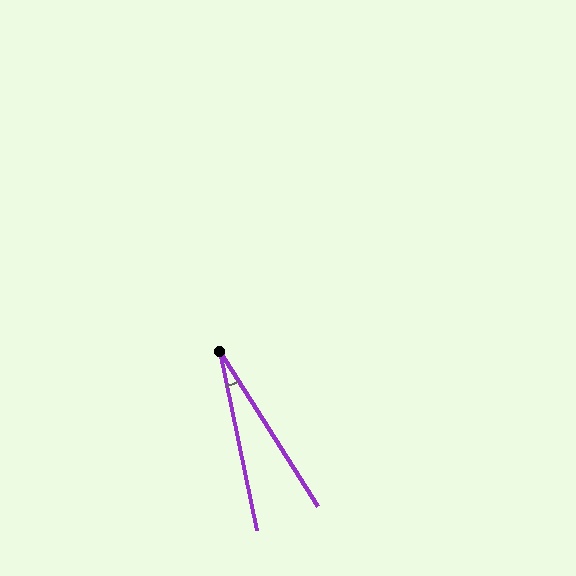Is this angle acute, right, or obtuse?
It is acute.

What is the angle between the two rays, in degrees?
Approximately 21 degrees.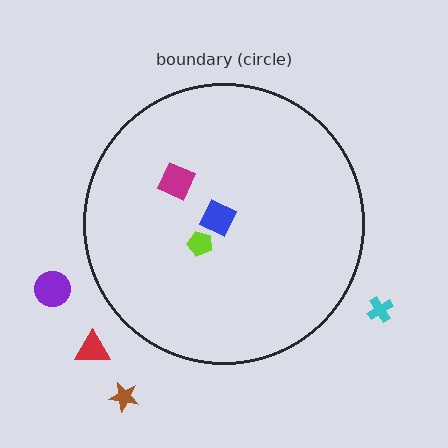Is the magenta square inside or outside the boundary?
Inside.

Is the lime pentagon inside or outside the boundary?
Inside.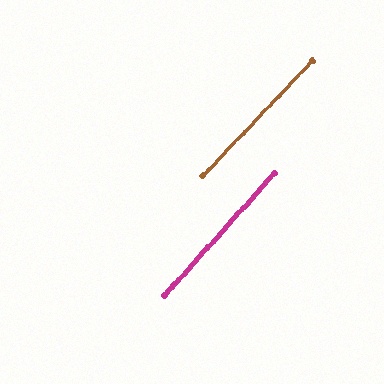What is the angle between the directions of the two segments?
Approximately 2 degrees.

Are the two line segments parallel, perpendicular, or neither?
Parallel — their directions differ by only 1.6°.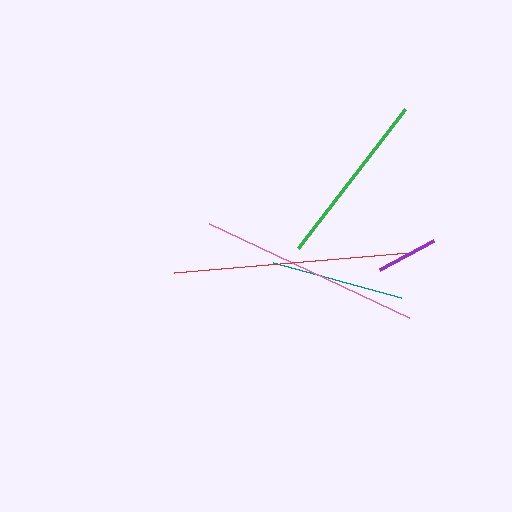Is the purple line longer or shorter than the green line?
The green line is longer than the purple line.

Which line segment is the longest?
The red line is the longest at approximately 236 pixels.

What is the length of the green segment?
The green segment is approximately 175 pixels long.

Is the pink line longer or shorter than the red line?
The red line is longer than the pink line.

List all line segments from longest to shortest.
From longest to shortest: red, pink, green, teal, purple.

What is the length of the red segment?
The red segment is approximately 236 pixels long.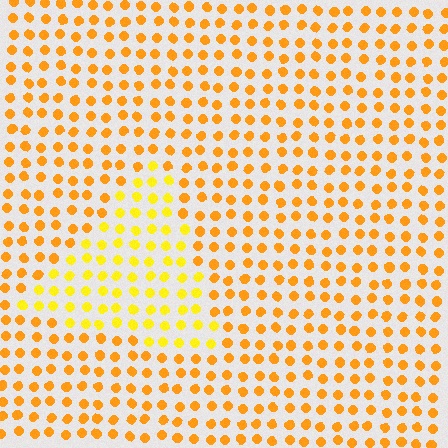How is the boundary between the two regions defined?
The boundary is defined purely by a slight shift in hue (about 22 degrees). Spacing, size, and orientation are identical on both sides.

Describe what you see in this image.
The image is filled with small orange elements in a uniform arrangement. A triangle-shaped region is visible where the elements are tinted to a slightly different hue, forming a subtle color boundary.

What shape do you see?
I see a triangle.